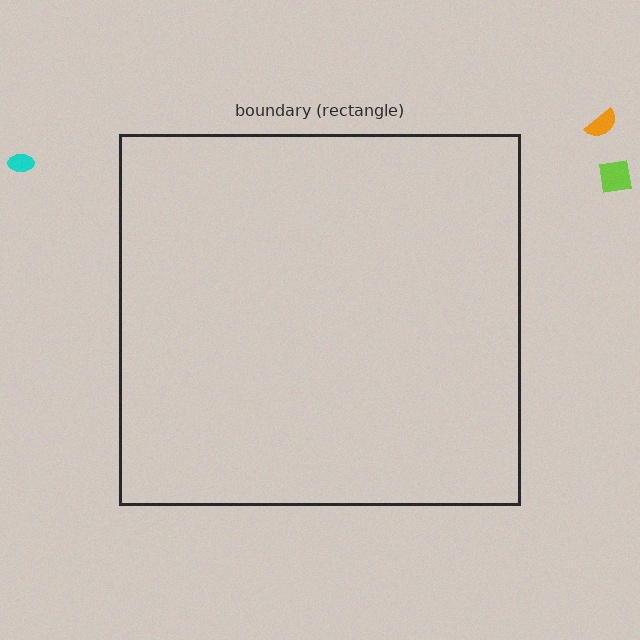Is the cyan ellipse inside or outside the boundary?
Outside.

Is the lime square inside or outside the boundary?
Outside.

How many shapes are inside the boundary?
0 inside, 3 outside.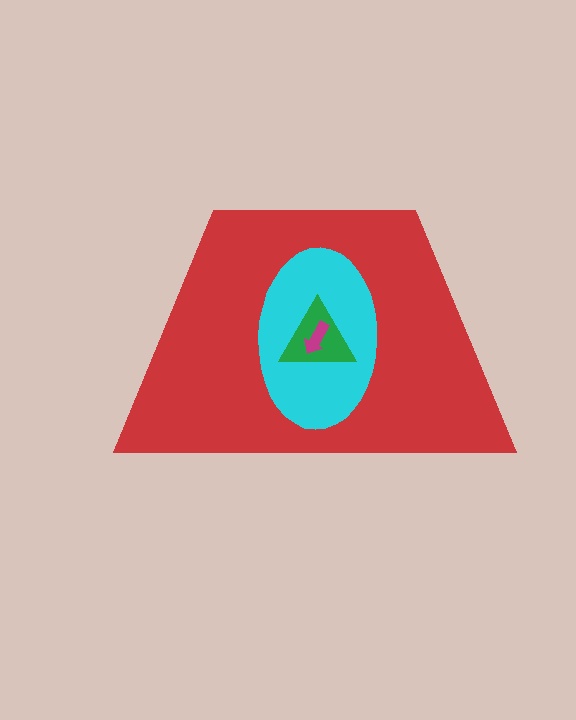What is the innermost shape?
The magenta arrow.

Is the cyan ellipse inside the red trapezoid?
Yes.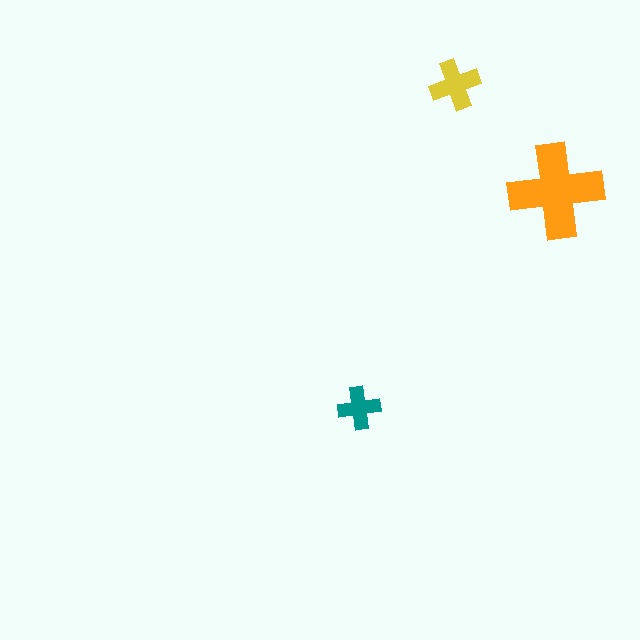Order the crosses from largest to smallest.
the orange one, the yellow one, the teal one.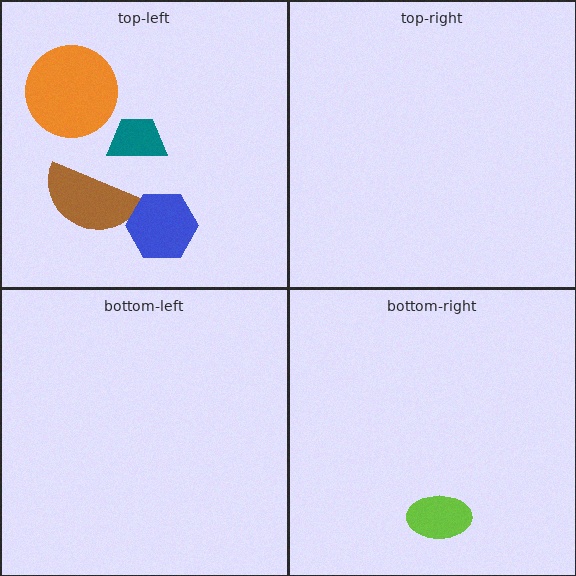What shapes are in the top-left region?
The brown semicircle, the blue hexagon, the orange circle, the teal trapezoid.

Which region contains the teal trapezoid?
The top-left region.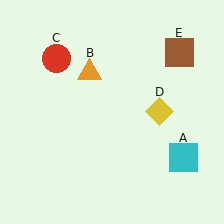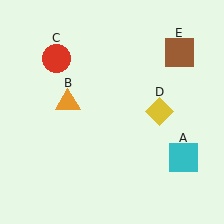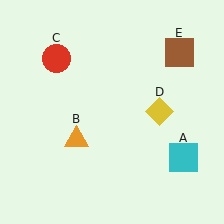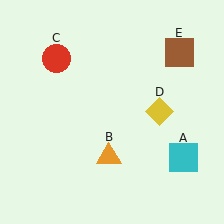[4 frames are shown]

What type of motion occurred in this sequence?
The orange triangle (object B) rotated counterclockwise around the center of the scene.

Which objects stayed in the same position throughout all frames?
Cyan square (object A) and red circle (object C) and yellow diamond (object D) and brown square (object E) remained stationary.